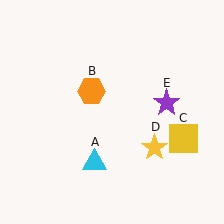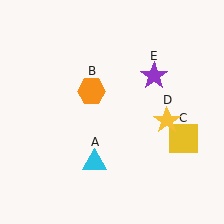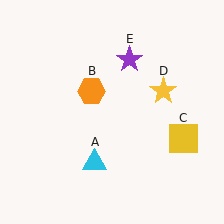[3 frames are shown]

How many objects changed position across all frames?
2 objects changed position: yellow star (object D), purple star (object E).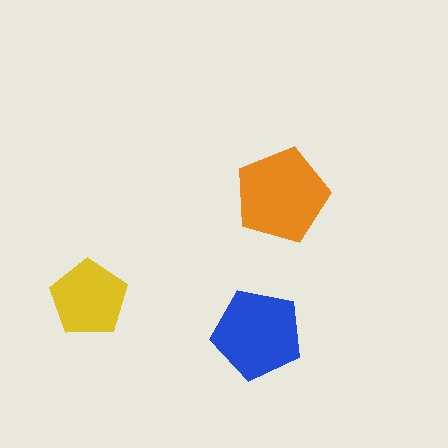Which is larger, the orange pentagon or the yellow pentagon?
The orange one.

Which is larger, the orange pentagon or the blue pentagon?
The orange one.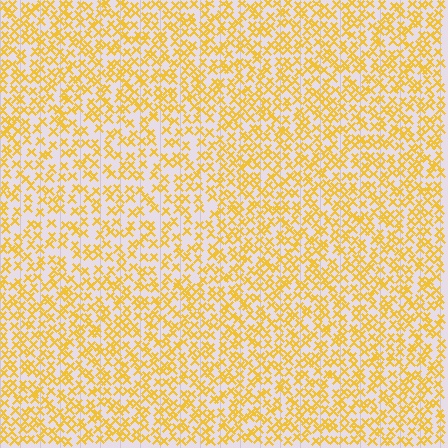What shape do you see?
I see a rectangle.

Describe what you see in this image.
The image contains small yellow elements arranged at two different densities. A rectangle-shaped region is visible where the elements are less densely packed than the surrounding area.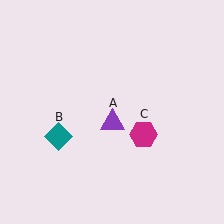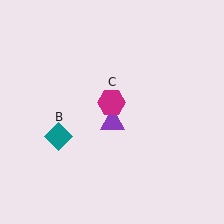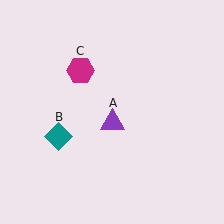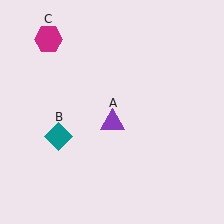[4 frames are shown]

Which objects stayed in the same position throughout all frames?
Purple triangle (object A) and teal diamond (object B) remained stationary.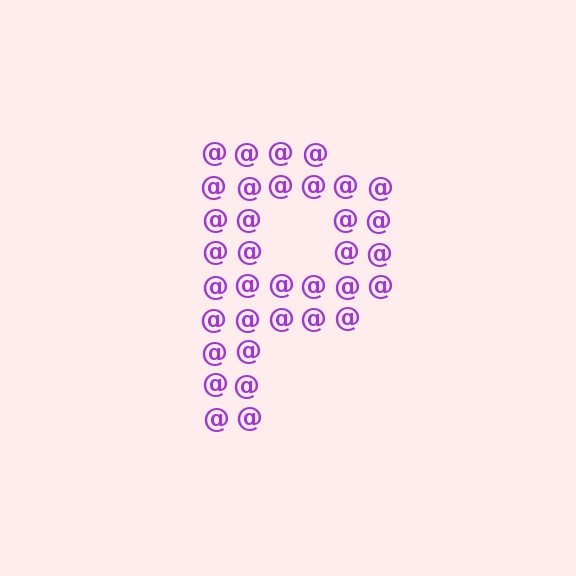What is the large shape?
The large shape is the letter P.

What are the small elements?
The small elements are at signs.